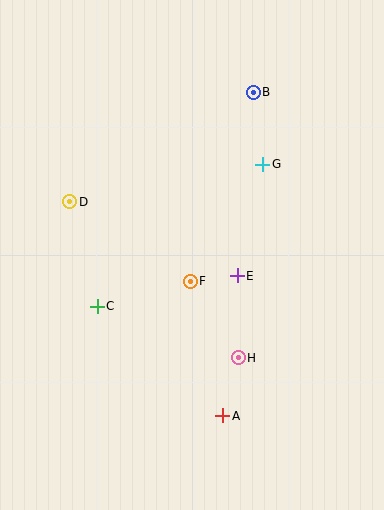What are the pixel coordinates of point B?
Point B is at (253, 92).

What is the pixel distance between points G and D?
The distance between G and D is 197 pixels.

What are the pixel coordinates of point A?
Point A is at (223, 416).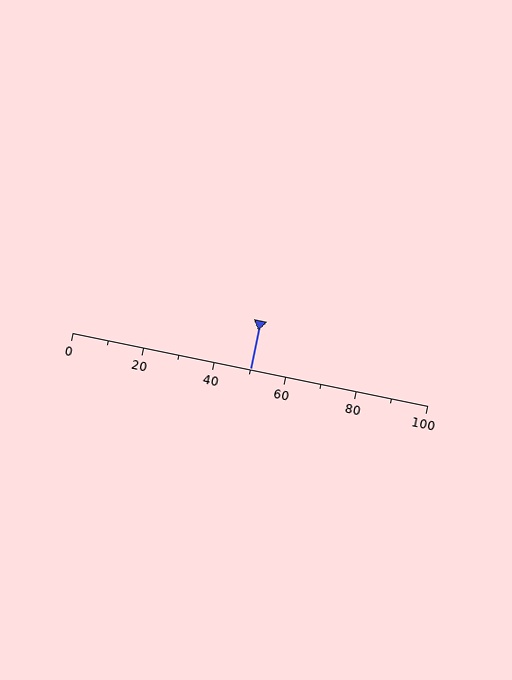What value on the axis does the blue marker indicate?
The marker indicates approximately 50.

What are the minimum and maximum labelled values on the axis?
The axis runs from 0 to 100.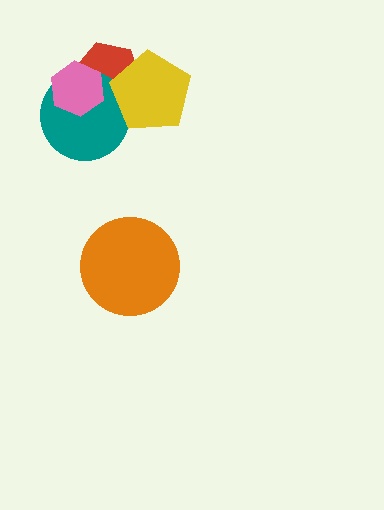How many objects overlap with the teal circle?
3 objects overlap with the teal circle.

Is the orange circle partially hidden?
No, no other shape covers it.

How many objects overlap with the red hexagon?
3 objects overlap with the red hexagon.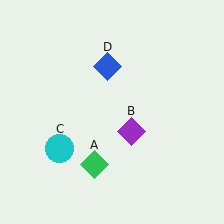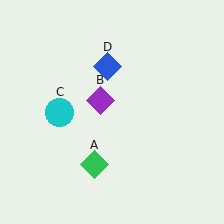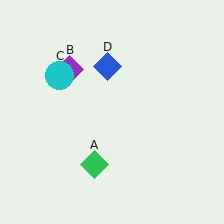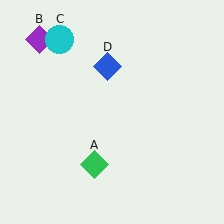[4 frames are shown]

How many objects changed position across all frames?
2 objects changed position: purple diamond (object B), cyan circle (object C).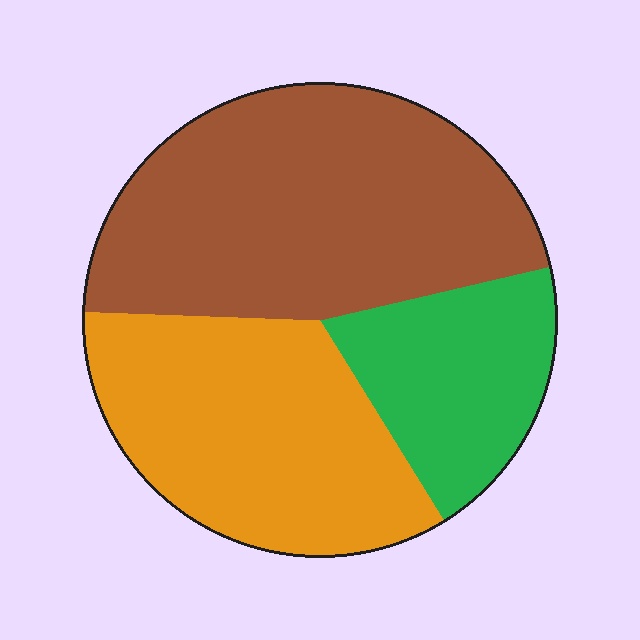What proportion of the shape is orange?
Orange takes up between a quarter and a half of the shape.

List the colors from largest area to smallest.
From largest to smallest: brown, orange, green.